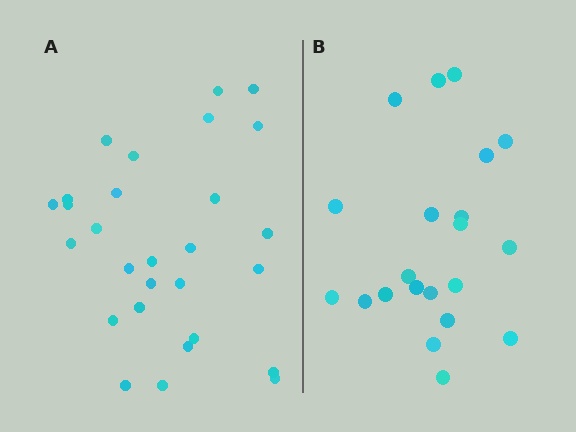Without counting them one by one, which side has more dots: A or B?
Region A (the left region) has more dots.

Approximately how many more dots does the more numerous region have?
Region A has roughly 8 or so more dots than region B.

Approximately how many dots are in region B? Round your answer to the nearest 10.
About 20 dots. (The exact count is 21, which rounds to 20.)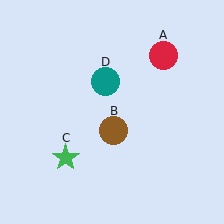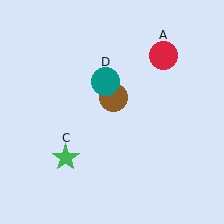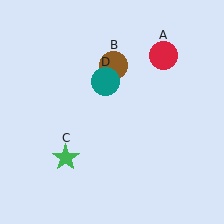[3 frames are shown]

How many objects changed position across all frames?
1 object changed position: brown circle (object B).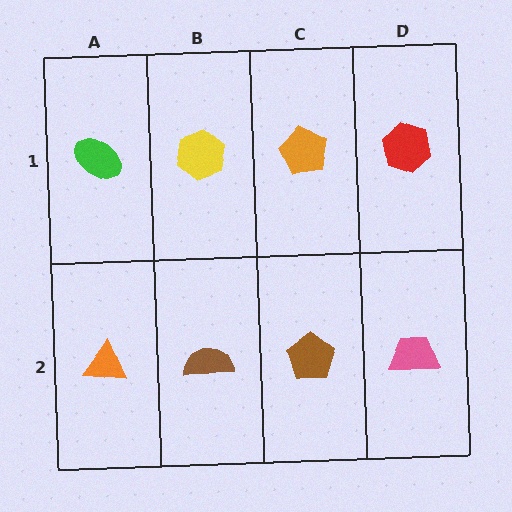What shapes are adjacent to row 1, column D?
A pink trapezoid (row 2, column D), an orange pentagon (row 1, column C).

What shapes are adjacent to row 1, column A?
An orange triangle (row 2, column A), a yellow hexagon (row 1, column B).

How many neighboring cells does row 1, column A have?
2.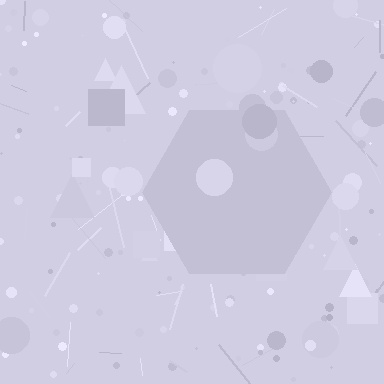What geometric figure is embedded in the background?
A hexagon is embedded in the background.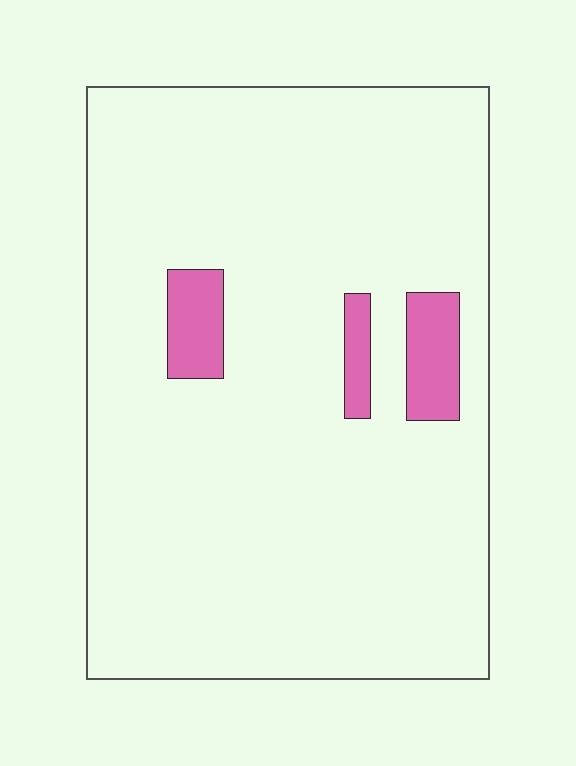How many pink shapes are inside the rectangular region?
3.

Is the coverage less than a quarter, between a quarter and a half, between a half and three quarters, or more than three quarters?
Less than a quarter.